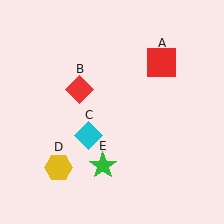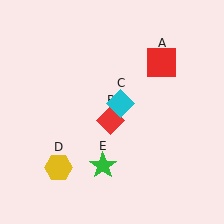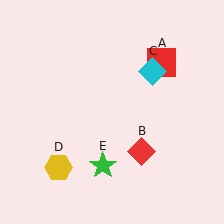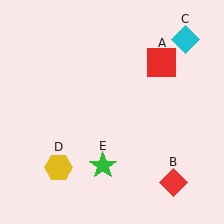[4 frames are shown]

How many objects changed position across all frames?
2 objects changed position: red diamond (object B), cyan diamond (object C).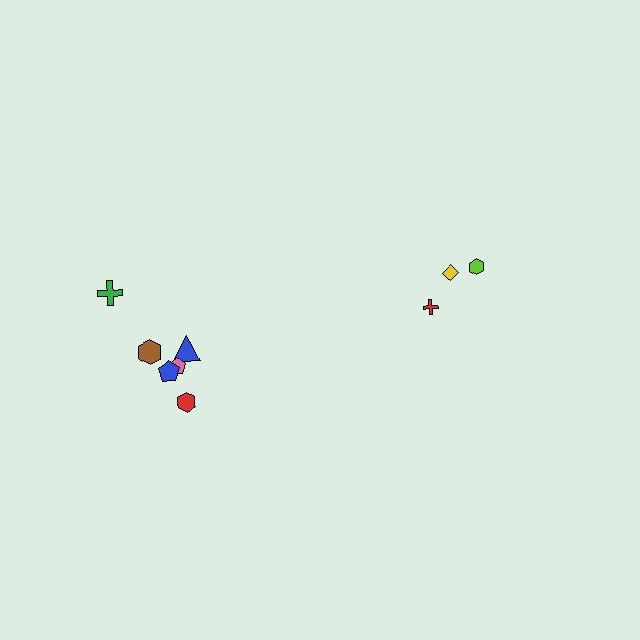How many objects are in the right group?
There are 3 objects.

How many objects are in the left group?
There are 6 objects.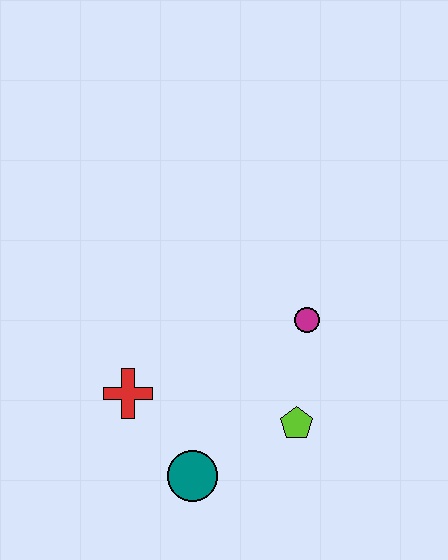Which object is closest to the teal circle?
The red cross is closest to the teal circle.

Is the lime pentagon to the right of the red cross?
Yes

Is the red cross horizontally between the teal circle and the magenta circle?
No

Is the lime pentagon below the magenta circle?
Yes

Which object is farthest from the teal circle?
The magenta circle is farthest from the teal circle.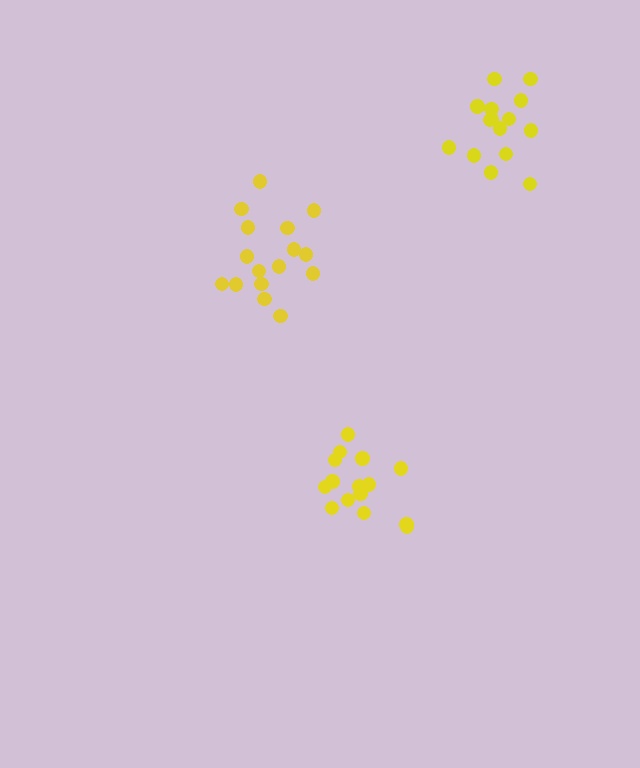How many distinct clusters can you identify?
There are 3 distinct clusters.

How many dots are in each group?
Group 1: 15 dots, Group 2: 15 dots, Group 3: 16 dots (46 total).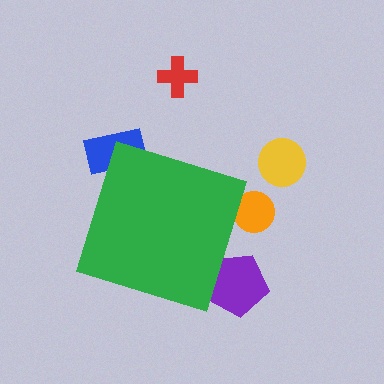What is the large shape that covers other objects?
A green diamond.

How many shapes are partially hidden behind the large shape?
3 shapes are partially hidden.